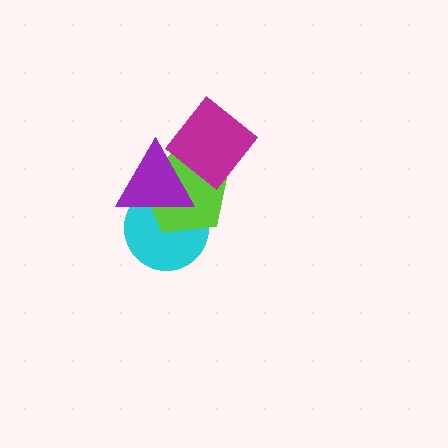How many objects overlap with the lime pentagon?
3 objects overlap with the lime pentagon.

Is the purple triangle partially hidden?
No, no other shape covers it.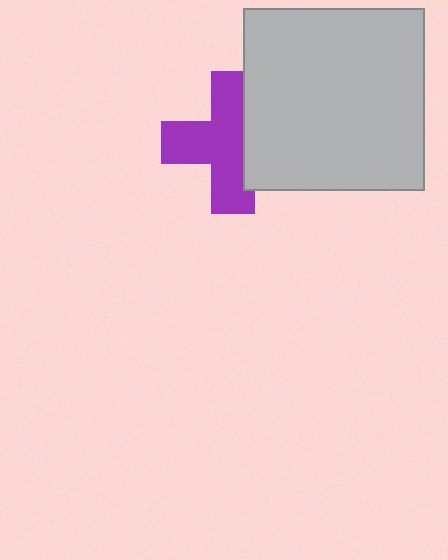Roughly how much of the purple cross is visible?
Most of it is visible (roughly 67%).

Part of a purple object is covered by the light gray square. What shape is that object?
It is a cross.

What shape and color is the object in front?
The object in front is a light gray square.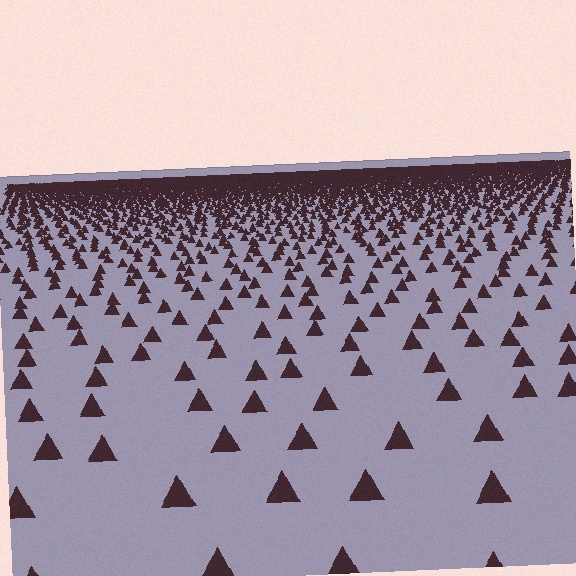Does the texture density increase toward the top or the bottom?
Density increases toward the top.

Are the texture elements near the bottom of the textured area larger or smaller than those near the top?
Larger. Near the bottom, elements are closer to the viewer and appear at a bigger on-screen size.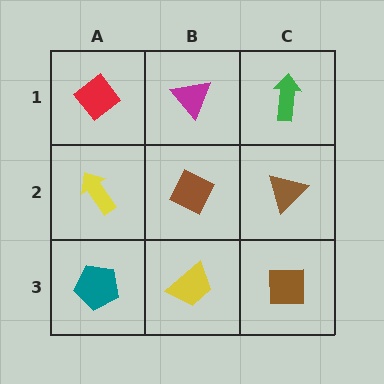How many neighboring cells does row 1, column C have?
2.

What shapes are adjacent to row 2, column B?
A magenta triangle (row 1, column B), a yellow trapezoid (row 3, column B), a yellow arrow (row 2, column A), a brown triangle (row 2, column C).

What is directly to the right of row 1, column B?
A green arrow.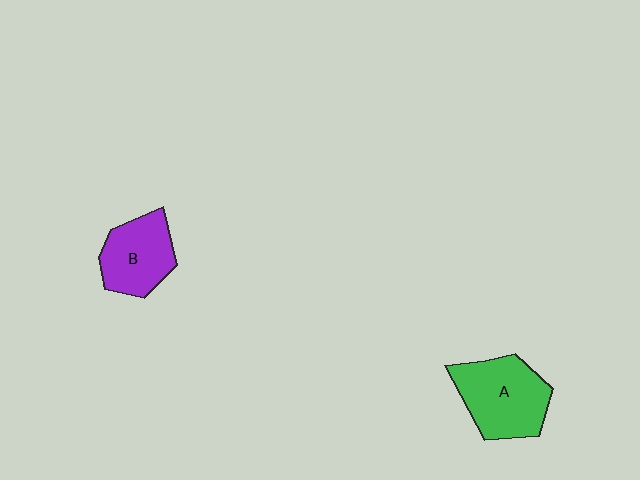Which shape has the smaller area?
Shape B (purple).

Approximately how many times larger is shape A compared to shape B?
Approximately 1.3 times.